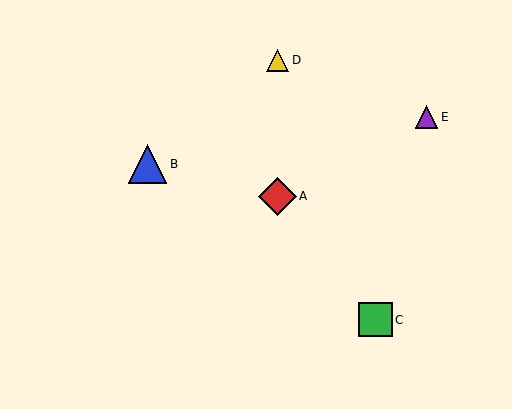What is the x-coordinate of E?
Object E is at x≈427.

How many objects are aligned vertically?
2 objects (A, D) are aligned vertically.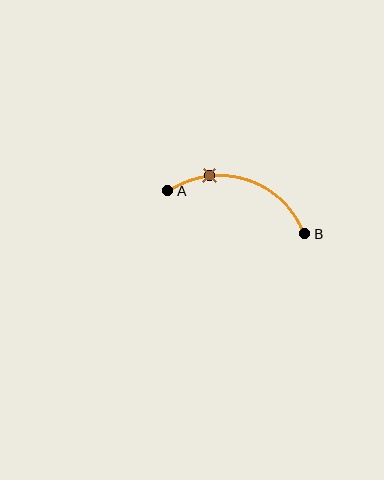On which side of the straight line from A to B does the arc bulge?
The arc bulges above the straight line connecting A and B.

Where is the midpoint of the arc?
The arc midpoint is the point on the curve farthest from the straight line joining A and B. It sits above that line.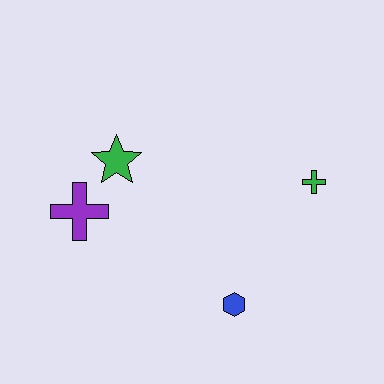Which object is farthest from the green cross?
The purple cross is farthest from the green cross.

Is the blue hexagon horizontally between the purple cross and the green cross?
Yes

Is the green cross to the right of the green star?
Yes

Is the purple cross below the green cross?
Yes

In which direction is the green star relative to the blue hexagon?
The green star is above the blue hexagon.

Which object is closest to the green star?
The purple cross is closest to the green star.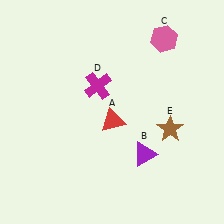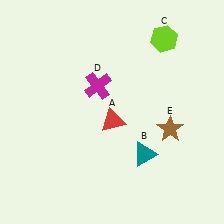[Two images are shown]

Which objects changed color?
B changed from purple to teal. C changed from pink to lime.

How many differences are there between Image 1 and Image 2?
There are 2 differences between the two images.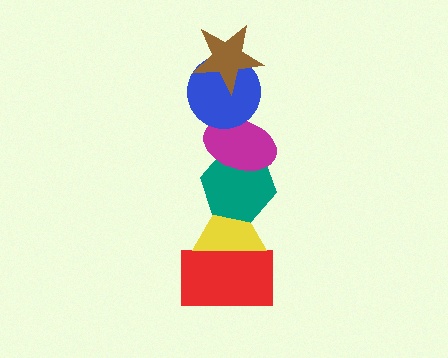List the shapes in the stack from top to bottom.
From top to bottom: the brown star, the blue circle, the magenta ellipse, the teal hexagon, the yellow triangle, the red rectangle.